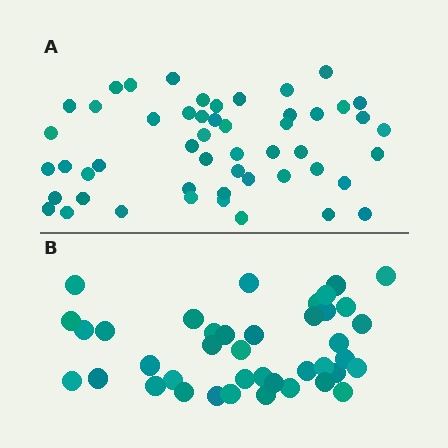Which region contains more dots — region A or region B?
Region A (the top region) has more dots.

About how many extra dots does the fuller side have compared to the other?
Region A has roughly 12 or so more dots than region B.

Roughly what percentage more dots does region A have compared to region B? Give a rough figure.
About 30% more.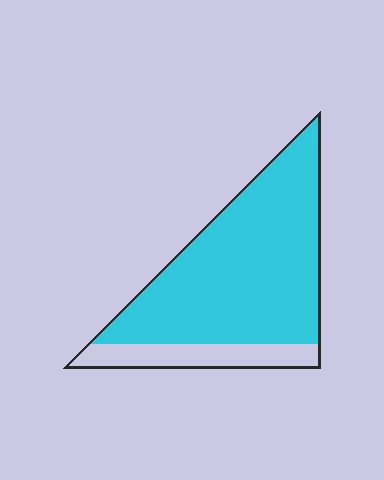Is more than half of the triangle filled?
Yes.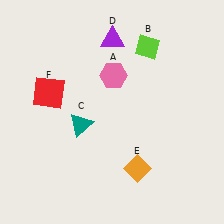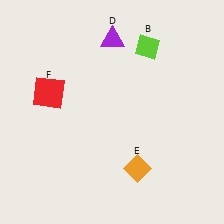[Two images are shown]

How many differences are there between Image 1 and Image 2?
There are 2 differences between the two images.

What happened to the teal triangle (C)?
The teal triangle (C) was removed in Image 2. It was in the bottom-left area of Image 1.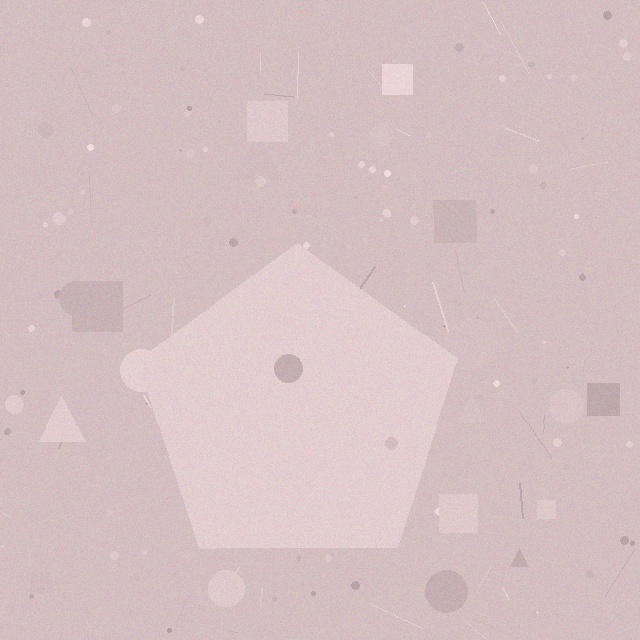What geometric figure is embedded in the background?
A pentagon is embedded in the background.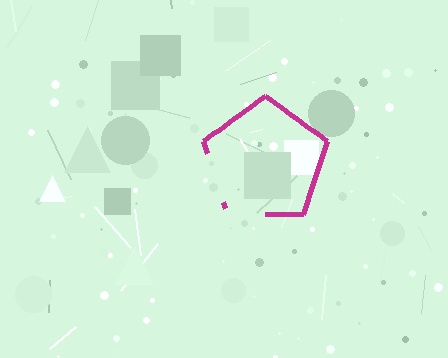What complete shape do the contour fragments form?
The contour fragments form a pentagon.